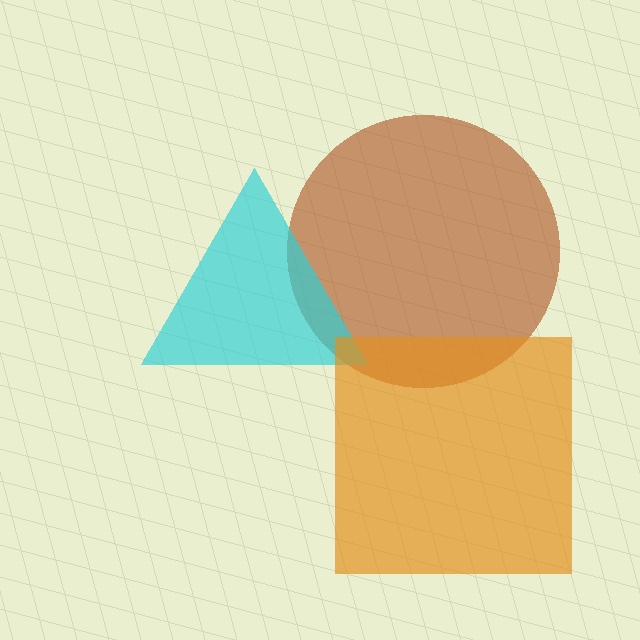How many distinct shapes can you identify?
There are 3 distinct shapes: a brown circle, a cyan triangle, an orange square.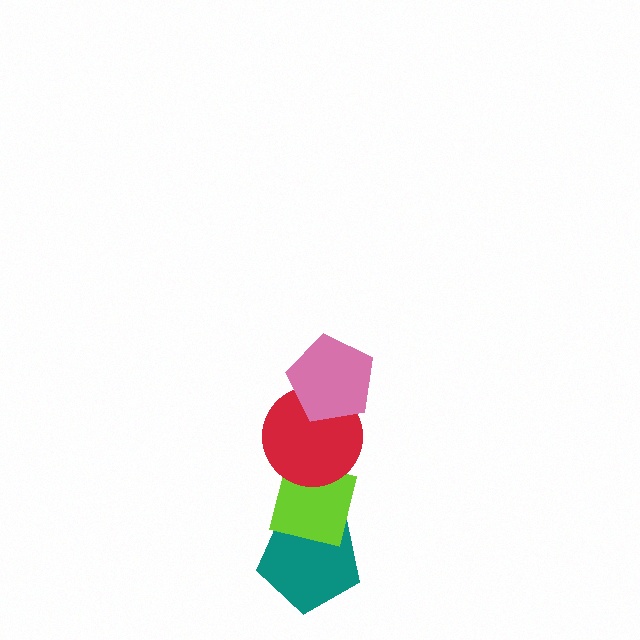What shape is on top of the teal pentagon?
The lime square is on top of the teal pentagon.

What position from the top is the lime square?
The lime square is 3rd from the top.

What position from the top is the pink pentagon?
The pink pentagon is 1st from the top.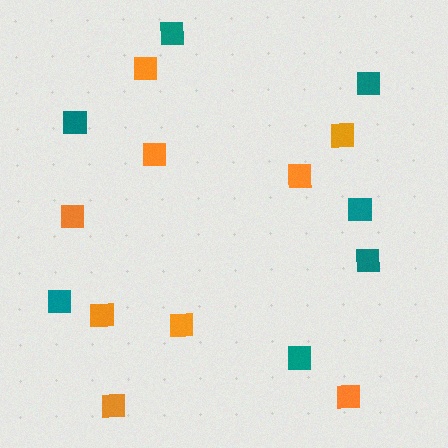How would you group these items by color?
There are 2 groups: one group of teal squares (7) and one group of orange squares (9).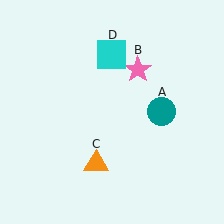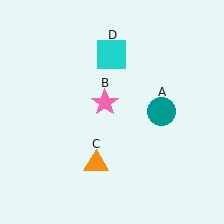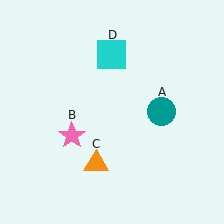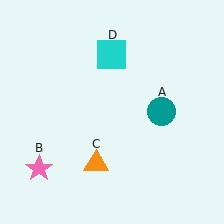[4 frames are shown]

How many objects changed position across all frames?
1 object changed position: pink star (object B).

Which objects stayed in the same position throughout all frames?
Teal circle (object A) and orange triangle (object C) and cyan square (object D) remained stationary.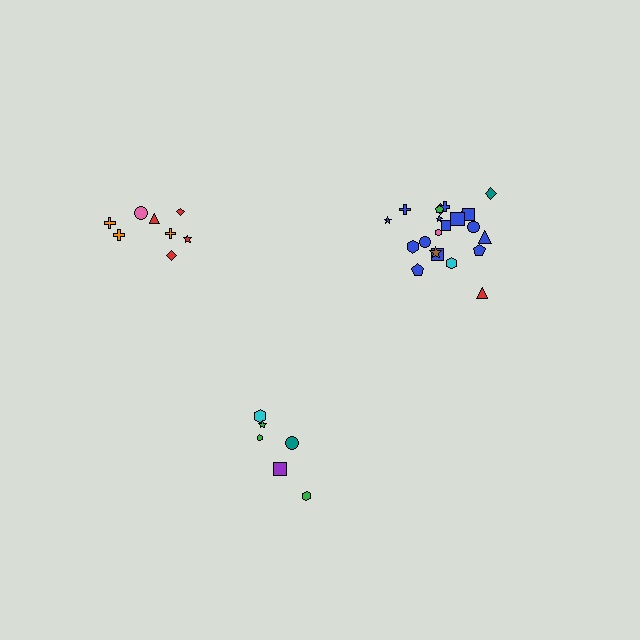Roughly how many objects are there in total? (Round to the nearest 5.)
Roughly 35 objects in total.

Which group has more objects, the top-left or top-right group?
The top-right group.